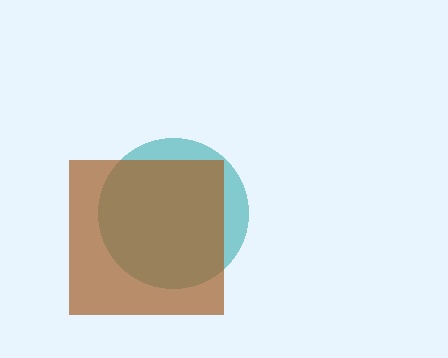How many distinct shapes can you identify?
There are 2 distinct shapes: a teal circle, a brown square.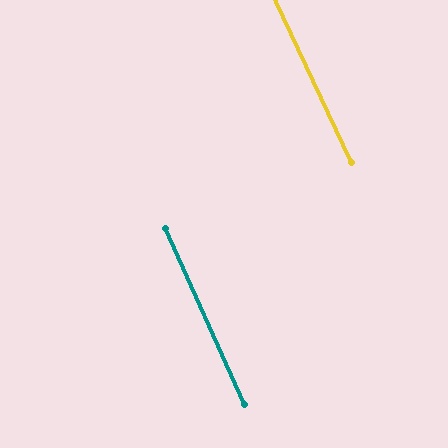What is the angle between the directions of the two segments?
Approximately 1 degree.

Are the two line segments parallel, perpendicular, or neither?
Parallel — their directions differ by only 0.6°.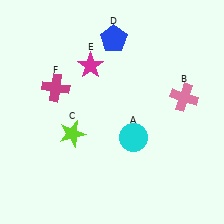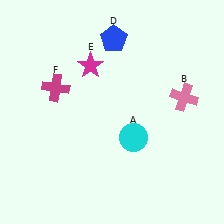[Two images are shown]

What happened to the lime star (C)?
The lime star (C) was removed in Image 2. It was in the bottom-left area of Image 1.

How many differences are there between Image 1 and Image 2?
There is 1 difference between the two images.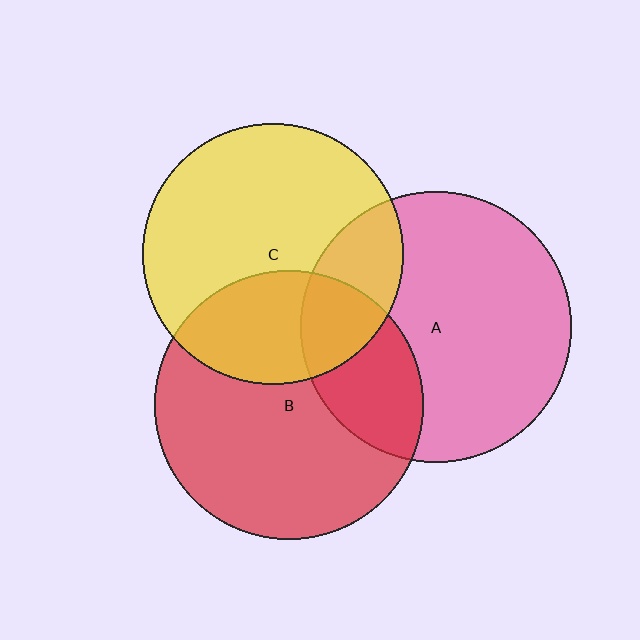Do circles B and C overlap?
Yes.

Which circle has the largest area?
Circle A (pink).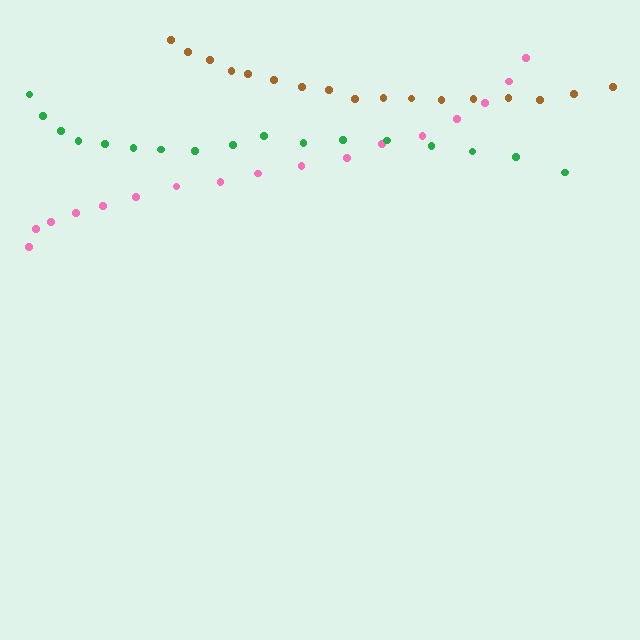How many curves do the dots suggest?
There are 3 distinct paths.